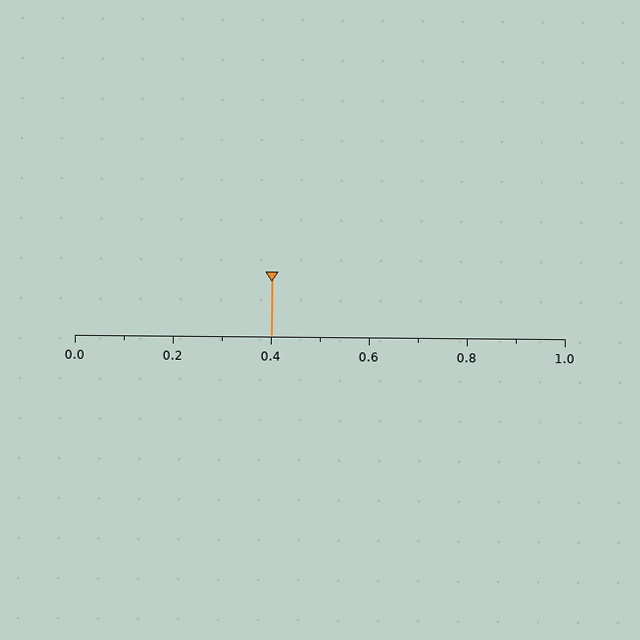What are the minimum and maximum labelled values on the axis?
The axis runs from 0.0 to 1.0.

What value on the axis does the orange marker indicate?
The marker indicates approximately 0.4.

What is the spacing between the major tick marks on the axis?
The major ticks are spaced 0.2 apart.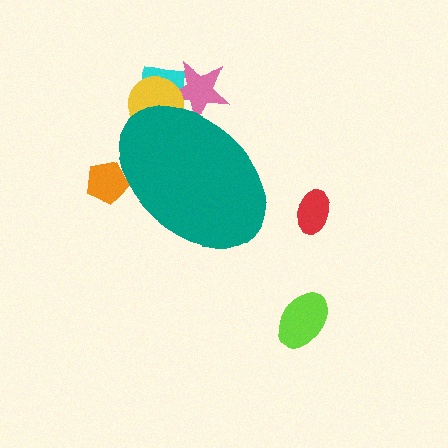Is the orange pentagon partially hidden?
Yes, the orange pentagon is partially hidden behind the teal ellipse.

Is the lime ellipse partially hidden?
No, the lime ellipse is fully visible.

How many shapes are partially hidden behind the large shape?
4 shapes are partially hidden.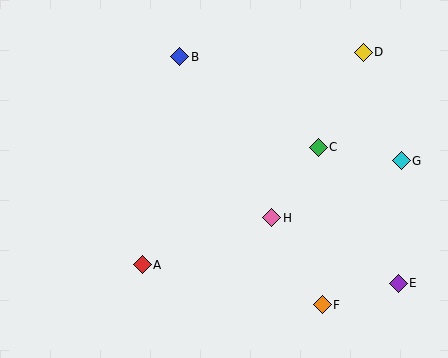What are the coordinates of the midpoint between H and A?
The midpoint between H and A is at (207, 241).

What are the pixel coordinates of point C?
Point C is at (318, 147).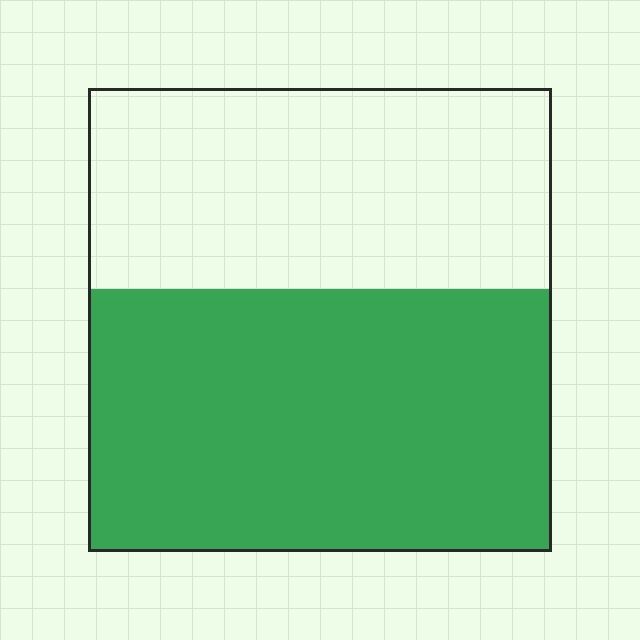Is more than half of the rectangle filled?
Yes.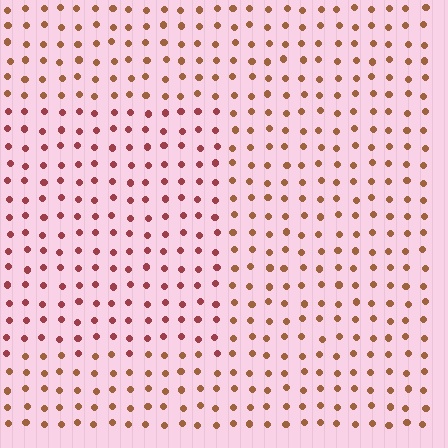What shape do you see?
I see a rectangle.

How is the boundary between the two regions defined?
The boundary is defined purely by a slight shift in hue (about 31 degrees). Spacing, size, and orientation are identical on both sides.